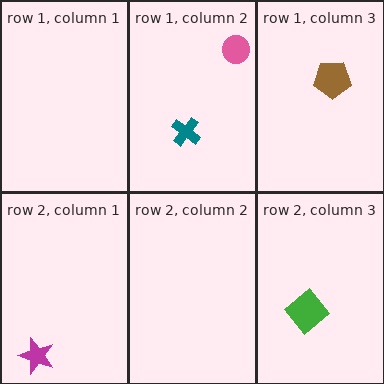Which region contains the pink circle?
The row 1, column 2 region.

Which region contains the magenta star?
The row 2, column 1 region.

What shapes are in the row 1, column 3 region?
The brown pentagon.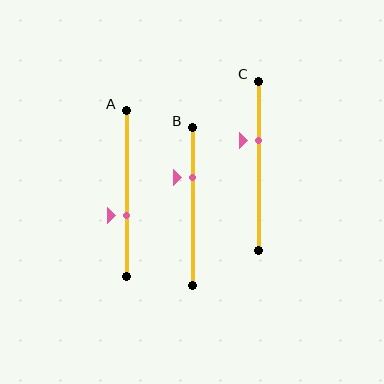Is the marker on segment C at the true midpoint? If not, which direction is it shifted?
No, the marker on segment C is shifted upward by about 15% of the segment length.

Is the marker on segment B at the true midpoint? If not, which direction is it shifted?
No, the marker on segment B is shifted upward by about 18% of the segment length.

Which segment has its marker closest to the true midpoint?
Segment A has its marker closest to the true midpoint.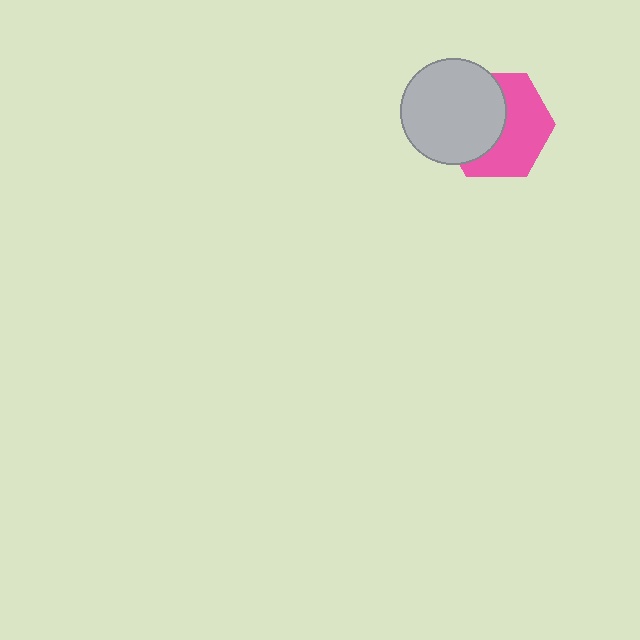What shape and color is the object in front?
The object in front is a light gray circle.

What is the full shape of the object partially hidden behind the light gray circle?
The partially hidden object is a pink hexagon.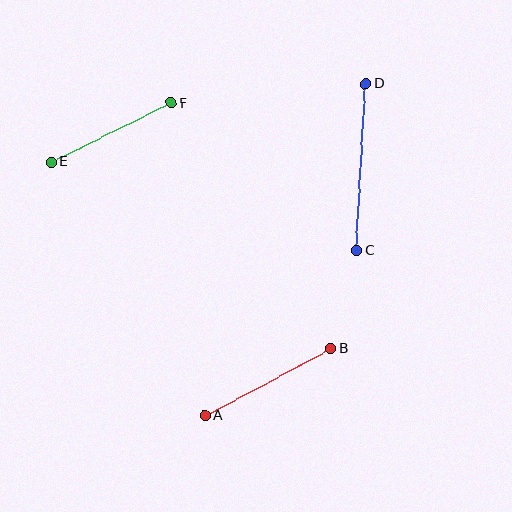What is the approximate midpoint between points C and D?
The midpoint is at approximately (361, 167) pixels.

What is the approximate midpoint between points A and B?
The midpoint is at approximately (268, 382) pixels.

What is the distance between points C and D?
The distance is approximately 167 pixels.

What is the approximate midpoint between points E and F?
The midpoint is at approximately (111, 132) pixels.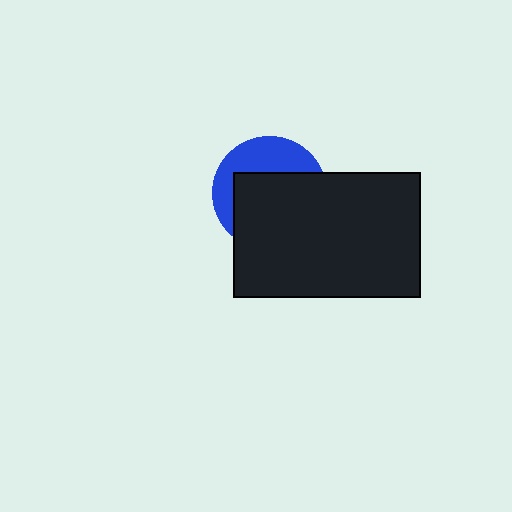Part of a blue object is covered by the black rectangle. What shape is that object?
It is a circle.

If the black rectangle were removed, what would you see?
You would see the complete blue circle.